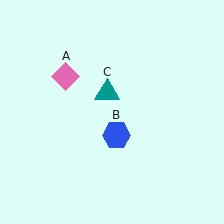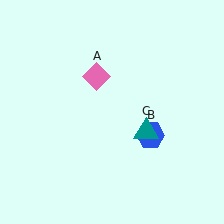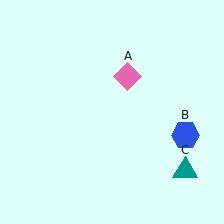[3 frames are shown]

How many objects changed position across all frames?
3 objects changed position: pink diamond (object A), blue hexagon (object B), teal triangle (object C).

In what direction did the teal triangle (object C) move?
The teal triangle (object C) moved down and to the right.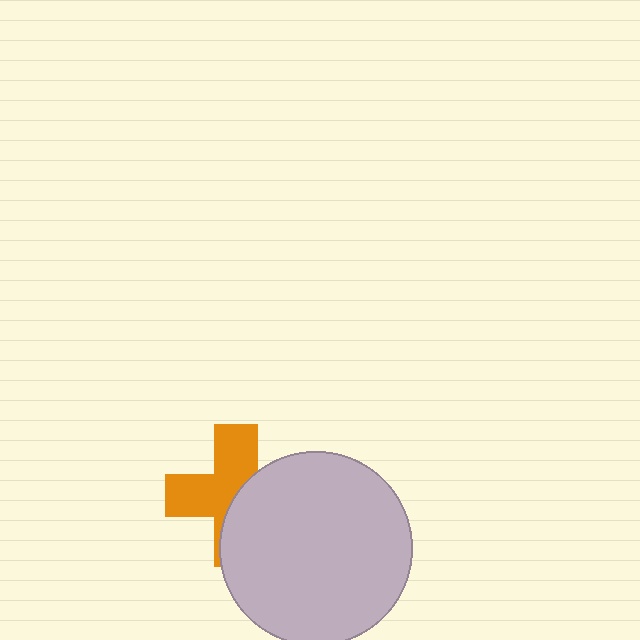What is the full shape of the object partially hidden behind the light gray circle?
The partially hidden object is an orange cross.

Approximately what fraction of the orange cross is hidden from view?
Roughly 47% of the orange cross is hidden behind the light gray circle.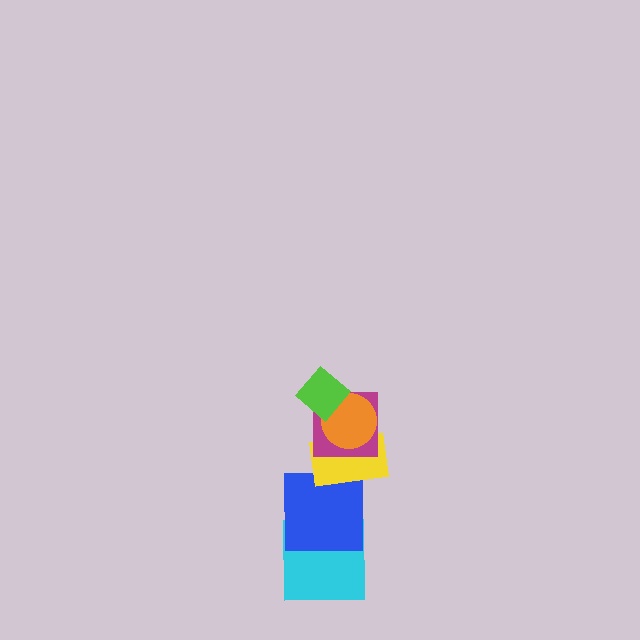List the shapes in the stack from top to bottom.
From top to bottom: the lime diamond, the orange circle, the magenta square, the yellow rectangle, the blue square, the cyan square.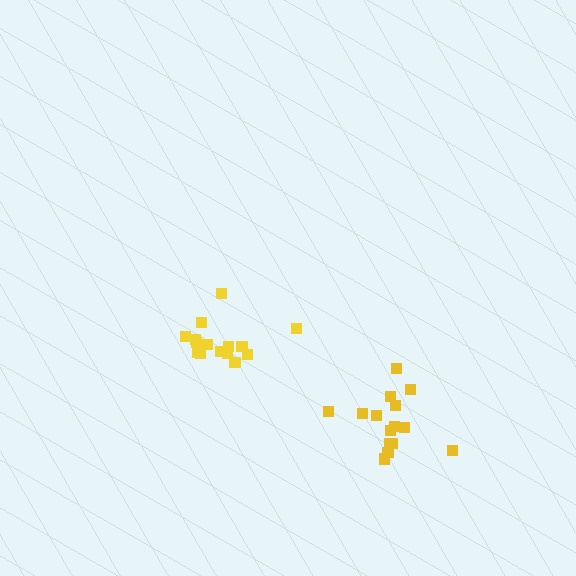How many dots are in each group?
Group 1: 15 dots, Group 2: 15 dots (30 total).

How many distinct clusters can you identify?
There are 2 distinct clusters.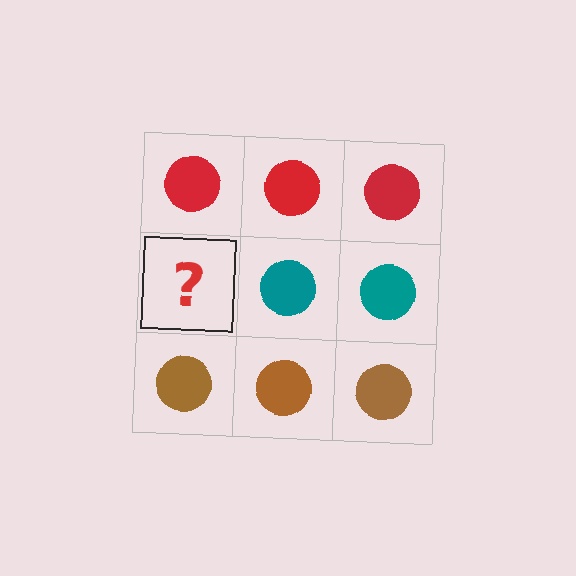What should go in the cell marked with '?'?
The missing cell should contain a teal circle.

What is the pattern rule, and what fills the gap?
The rule is that each row has a consistent color. The gap should be filled with a teal circle.